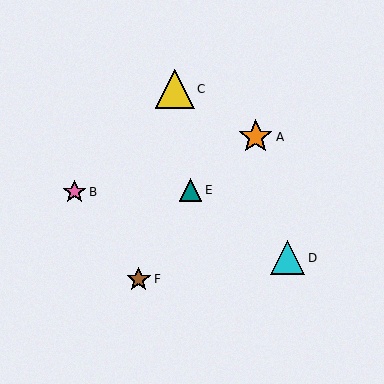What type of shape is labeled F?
Shape F is a brown star.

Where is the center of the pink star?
The center of the pink star is at (75, 192).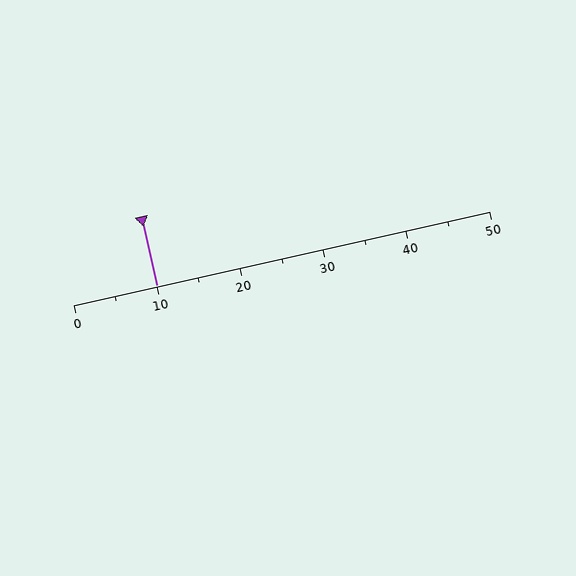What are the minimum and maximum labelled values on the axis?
The axis runs from 0 to 50.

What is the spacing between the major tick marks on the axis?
The major ticks are spaced 10 apart.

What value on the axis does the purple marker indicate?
The marker indicates approximately 10.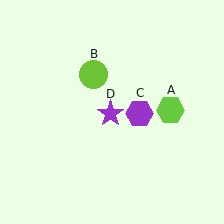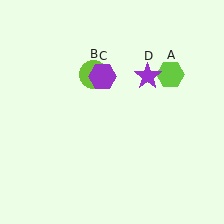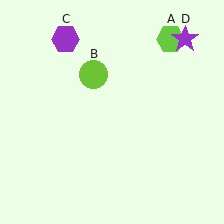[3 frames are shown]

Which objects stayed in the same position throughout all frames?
Lime circle (object B) remained stationary.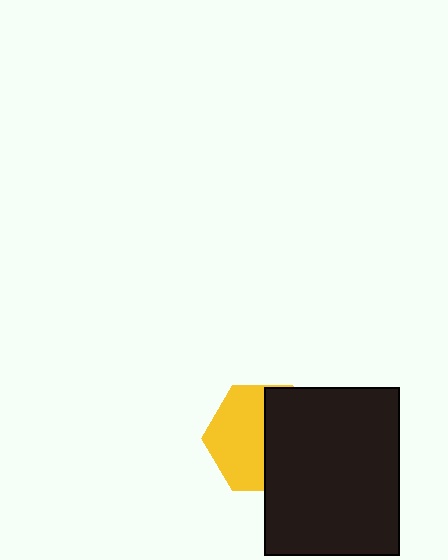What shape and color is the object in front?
The object in front is a black rectangle.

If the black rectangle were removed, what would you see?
You would see the complete yellow hexagon.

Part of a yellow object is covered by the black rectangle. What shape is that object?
It is a hexagon.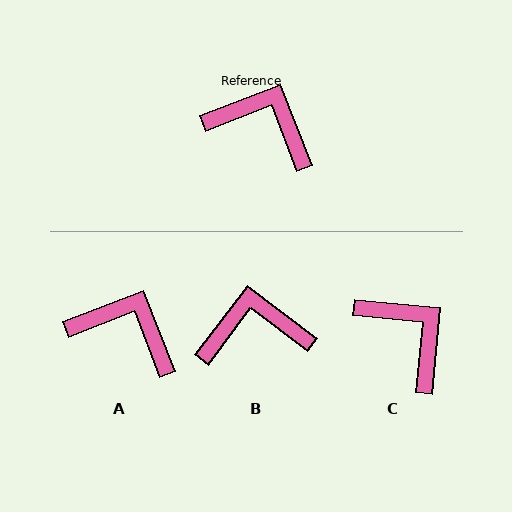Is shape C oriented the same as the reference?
No, it is off by about 27 degrees.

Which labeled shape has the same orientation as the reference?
A.